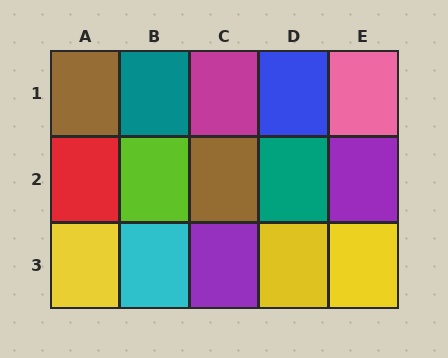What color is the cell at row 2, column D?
Teal.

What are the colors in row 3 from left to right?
Yellow, cyan, purple, yellow, yellow.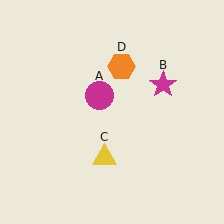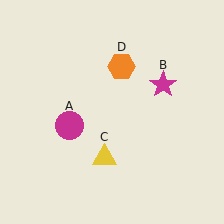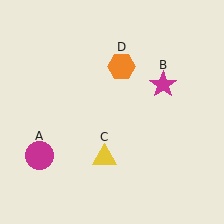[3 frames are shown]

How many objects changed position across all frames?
1 object changed position: magenta circle (object A).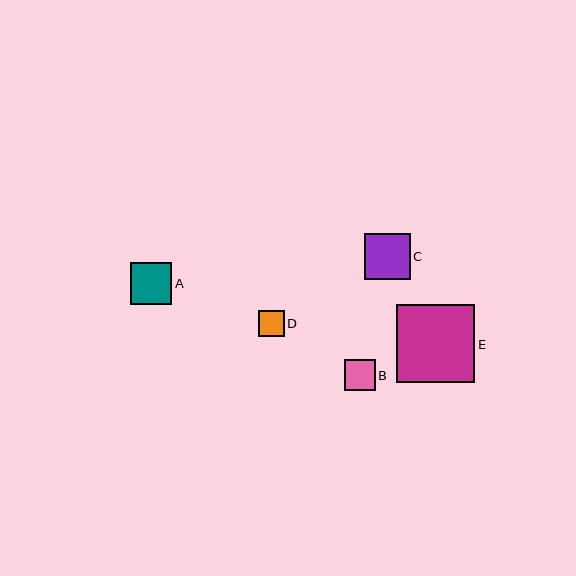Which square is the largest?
Square E is the largest with a size of approximately 79 pixels.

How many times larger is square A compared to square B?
Square A is approximately 1.3 times the size of square B.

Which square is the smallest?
Square D is the smallest with a size of approximately 26 pixels.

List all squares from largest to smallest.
From largest to smallest: E, C, A, B, D.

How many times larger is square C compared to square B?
Square C is approximately 1.5 times the size of square B.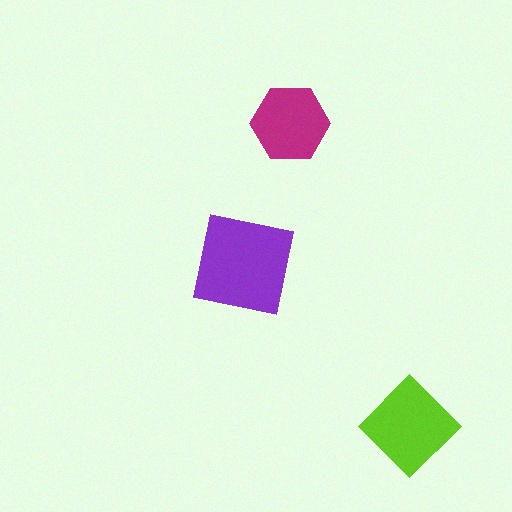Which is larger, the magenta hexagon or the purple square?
The purple square.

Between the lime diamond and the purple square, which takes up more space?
The purple square.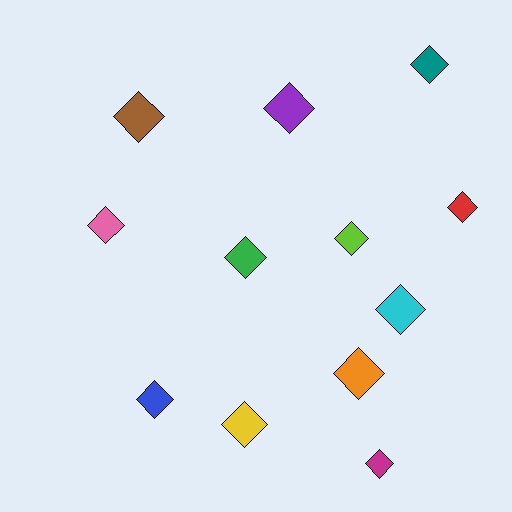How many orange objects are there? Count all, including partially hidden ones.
There is 1 orange object.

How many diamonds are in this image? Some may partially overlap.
There are 12 diamonds.